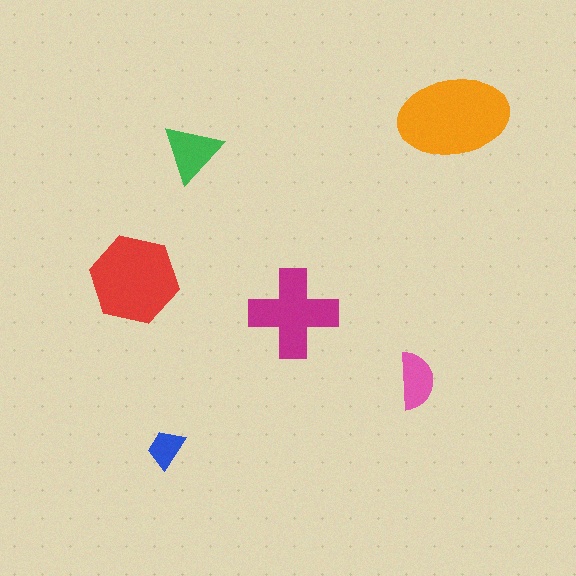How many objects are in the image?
There are 6 objects in the image.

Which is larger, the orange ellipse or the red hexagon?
The orange ellipse.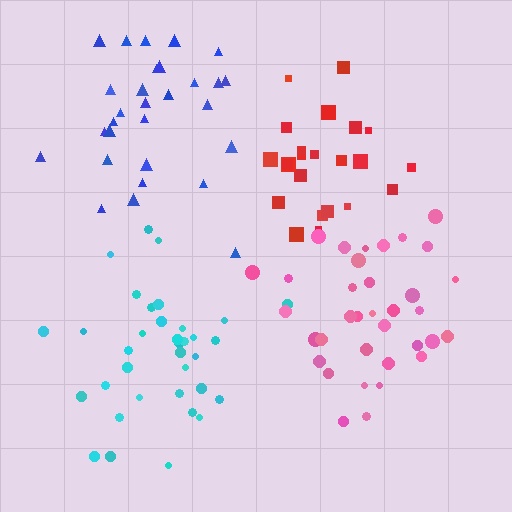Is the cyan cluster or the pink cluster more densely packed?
Pink.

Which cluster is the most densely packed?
Pink.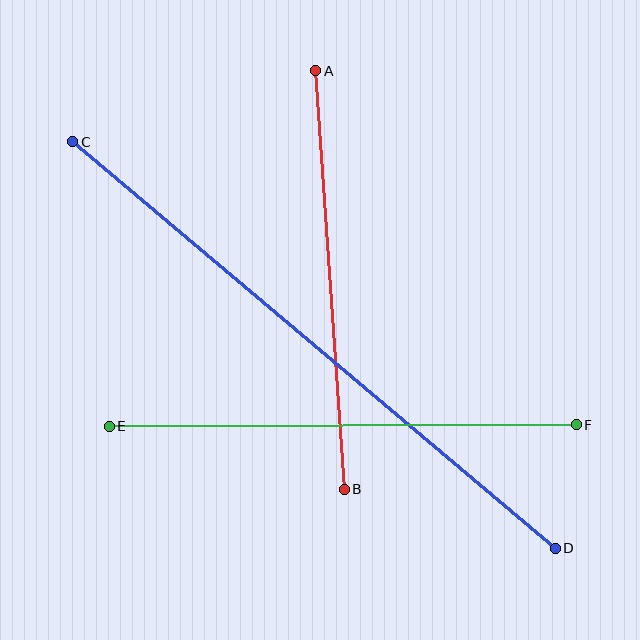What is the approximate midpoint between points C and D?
The midpoint is at approximately (314, 345) pixels.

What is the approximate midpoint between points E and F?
The midpoint is at approximately (343, 425) pixels.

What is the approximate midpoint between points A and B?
The midpoint is at approximately (330, 280) pixels.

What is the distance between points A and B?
The distance is approximately 419 pixels.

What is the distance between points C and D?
The distance is approximately 631 pixels.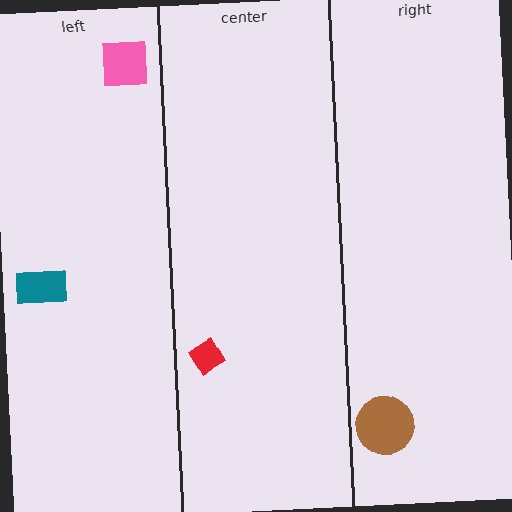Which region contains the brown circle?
The right region.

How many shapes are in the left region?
2.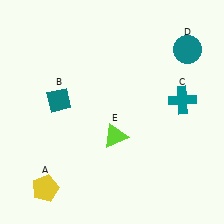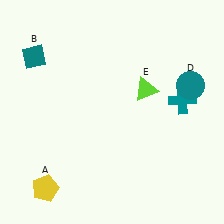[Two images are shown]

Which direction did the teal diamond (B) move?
The teal diamond (B) moved up.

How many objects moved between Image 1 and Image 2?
3 objects moved between the two images.